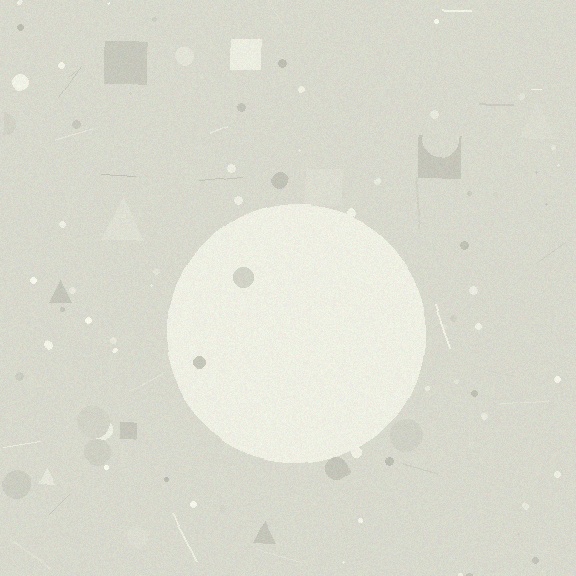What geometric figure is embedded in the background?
A circle is embedded in the background.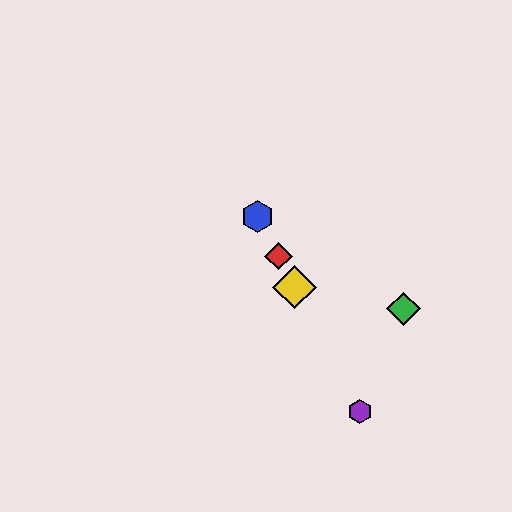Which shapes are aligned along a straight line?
The red diamond, the blue hexagon, the yellow diamond, the purple hexagon are aligned along a straight line.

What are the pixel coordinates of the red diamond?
The red diamond is at (278, 256).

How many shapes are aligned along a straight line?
4 shapes (the red diamond, the blue hexagon, the yellow diamond, the purple hexagon) are aligned along a straight line.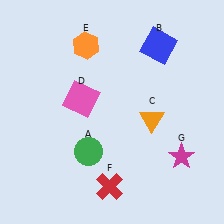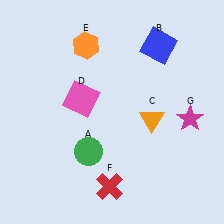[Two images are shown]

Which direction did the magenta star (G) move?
The magenta star (G) moved up.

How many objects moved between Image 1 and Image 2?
1 object moved between the two images.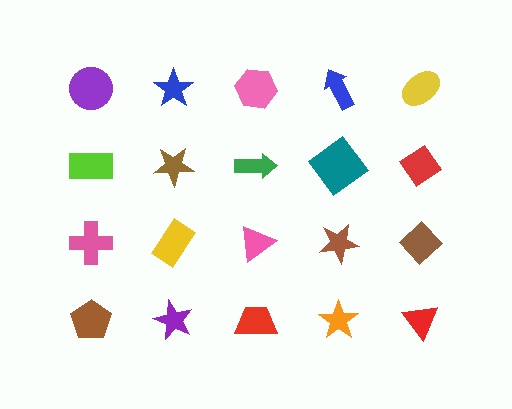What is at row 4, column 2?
A purple star.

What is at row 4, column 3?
A red trapezoid.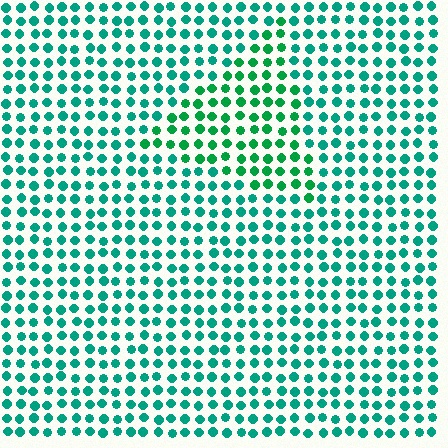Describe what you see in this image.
The image is filled with small teal elements in a uniform arrangement. A triangle-shaped region is visible where the elements are tinted to a slightly different hue, forming a subtle color boundary.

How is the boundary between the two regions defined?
The boundary is defined purely by a slight shift in hue (about 25 degrees). Spacing, size, and orientation are identical on both sides.